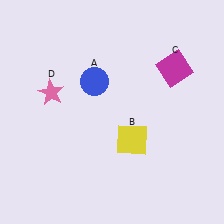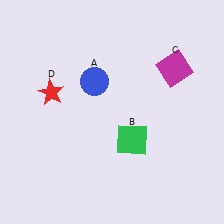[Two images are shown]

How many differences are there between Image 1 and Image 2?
There are 2 differences between the two images.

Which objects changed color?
B changed from yellow to green. D changed from pink to red.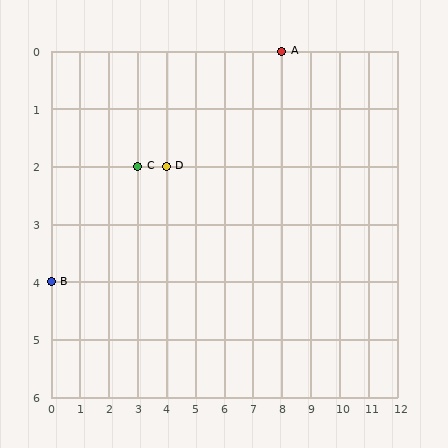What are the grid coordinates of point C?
Point C is at grid coordinates (3, 2).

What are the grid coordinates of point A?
Point A is at grid coordinates (8, 0).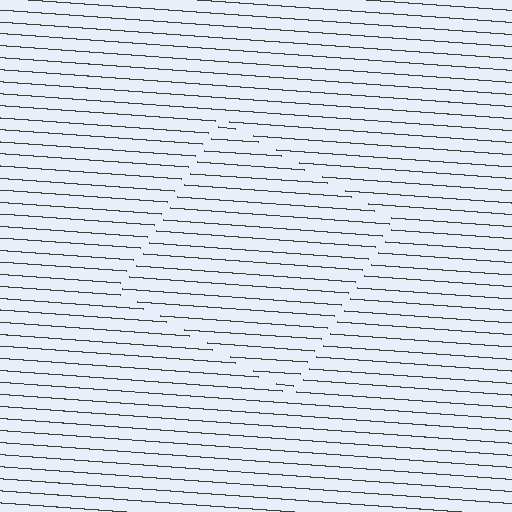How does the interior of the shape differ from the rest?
The interior of the shape contains the same grating, shifted by half a period — the contour is defined by the phase discontinuity where line-ends from the inner and outer gratings abut.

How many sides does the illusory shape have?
4 sides — the line-ends trace a square.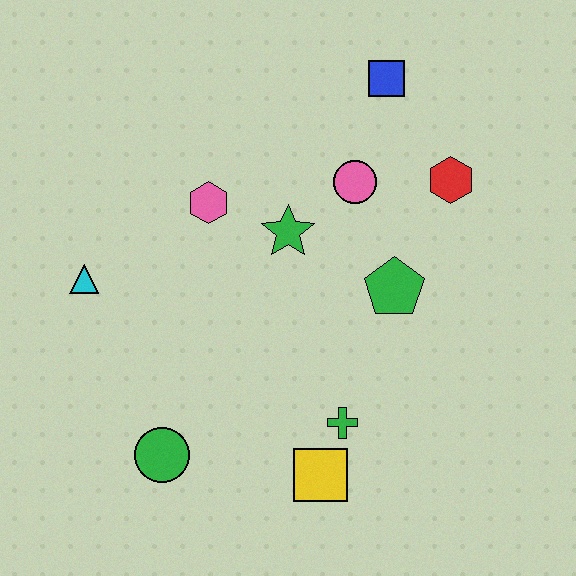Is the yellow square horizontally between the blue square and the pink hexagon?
Yes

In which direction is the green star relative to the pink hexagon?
The green star is to the right of the pink hexagon.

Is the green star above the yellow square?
Yes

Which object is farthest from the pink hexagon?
The yellow square is farthest from the pink hexagon.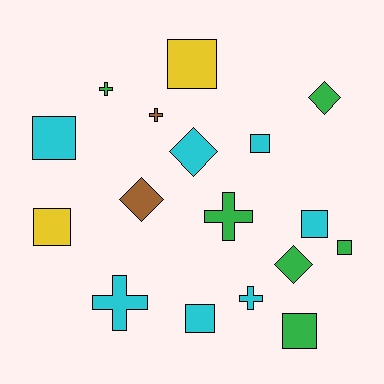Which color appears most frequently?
Cyan, with 7 objects.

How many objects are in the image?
There are 17 objects.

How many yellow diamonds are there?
There are no yellow diamonds.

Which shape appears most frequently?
Square, with 8 objects.